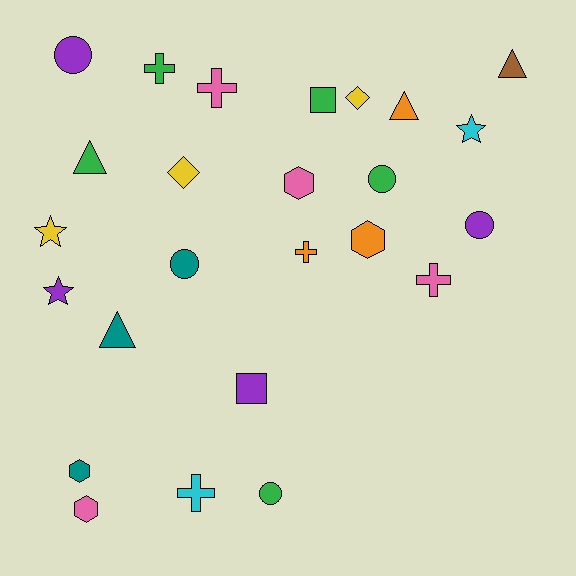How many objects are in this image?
There are 25 objects.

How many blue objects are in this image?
There are no blue objects.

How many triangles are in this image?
There are 4 triangles.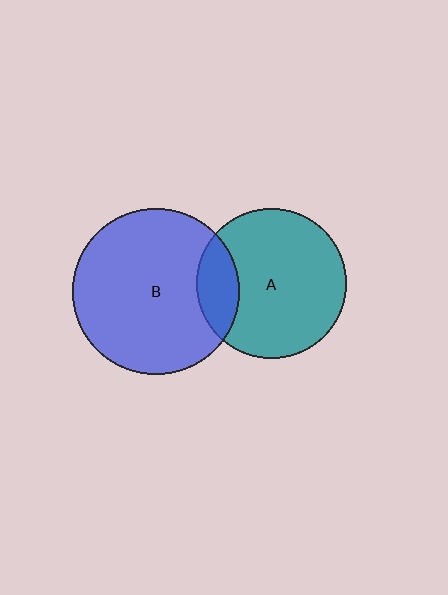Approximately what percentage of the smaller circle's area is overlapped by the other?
Approximately 20%.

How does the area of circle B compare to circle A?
Approximately 1.2 times.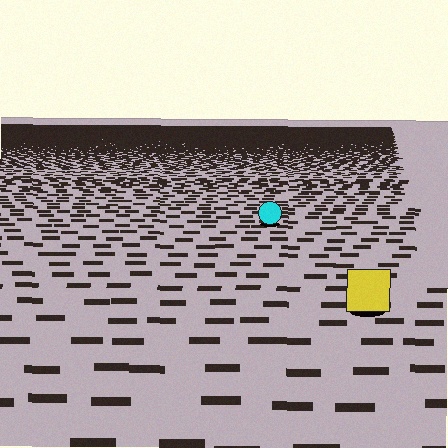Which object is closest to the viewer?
The yellow square is closest. The texture marks near it are larger and more spread out.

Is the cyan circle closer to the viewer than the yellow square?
No. The yellow square is closer — you can tell from the texture gradient: the ground texture is coarser near it.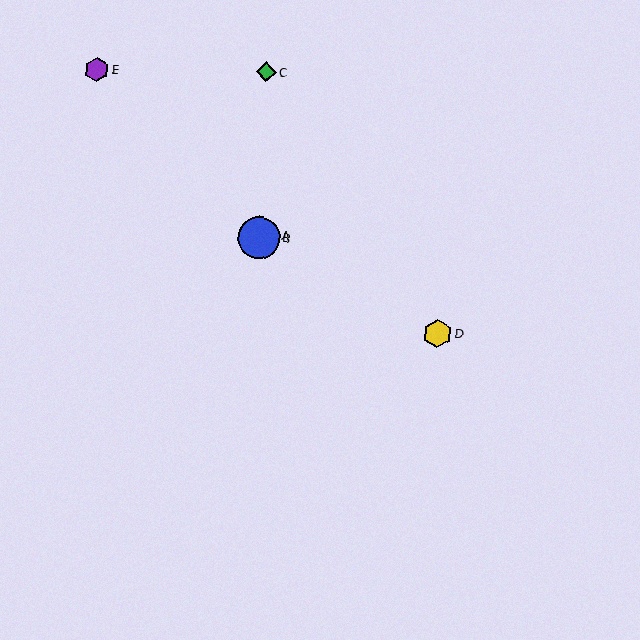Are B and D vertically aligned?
No, B is at x≈259 and D is at x≈437.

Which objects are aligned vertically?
Objects A, B, C are aligned vertically.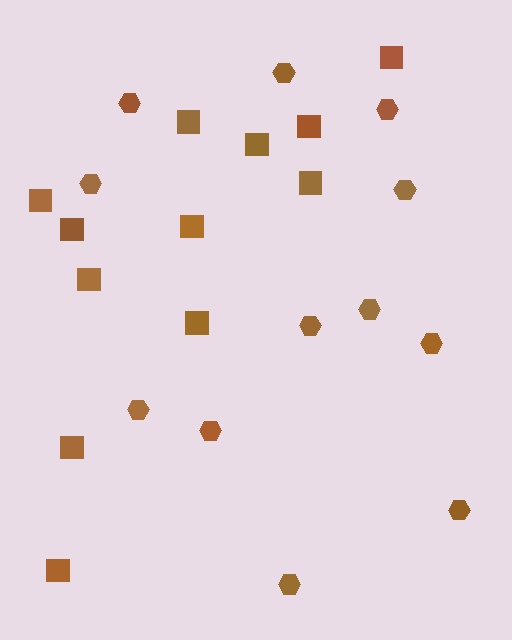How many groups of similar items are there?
There are 2 groups: one group of squares (12) and one group of hexagons (12).